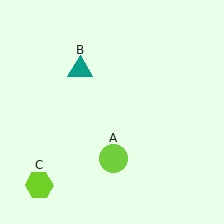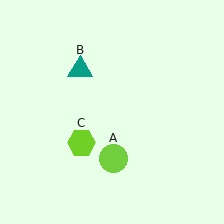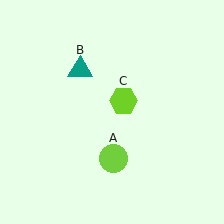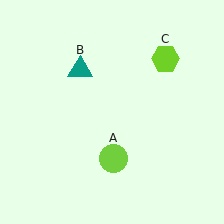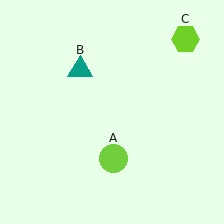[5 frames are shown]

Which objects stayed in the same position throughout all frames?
Lime circle (object A) and teal triangle (object B) remained stationary.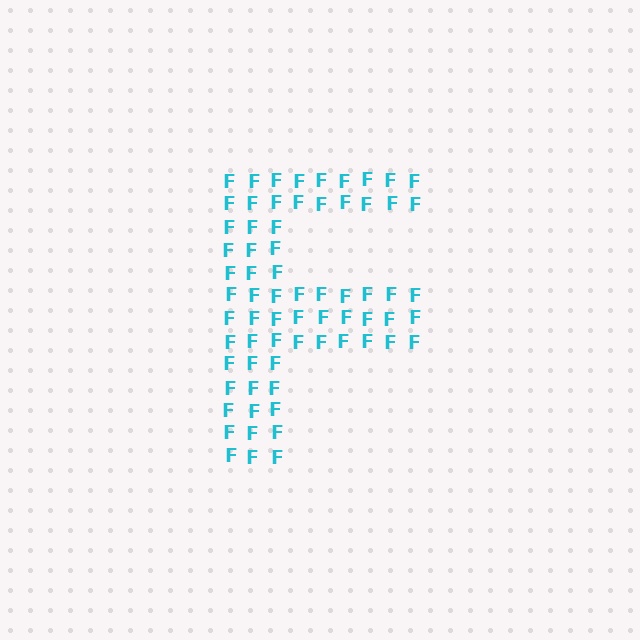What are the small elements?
The small elements are letter F's.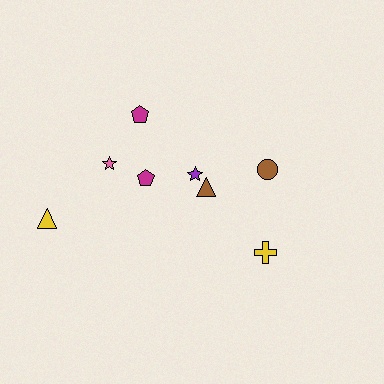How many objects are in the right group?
There are 3 objects.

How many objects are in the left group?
There are 5 objects.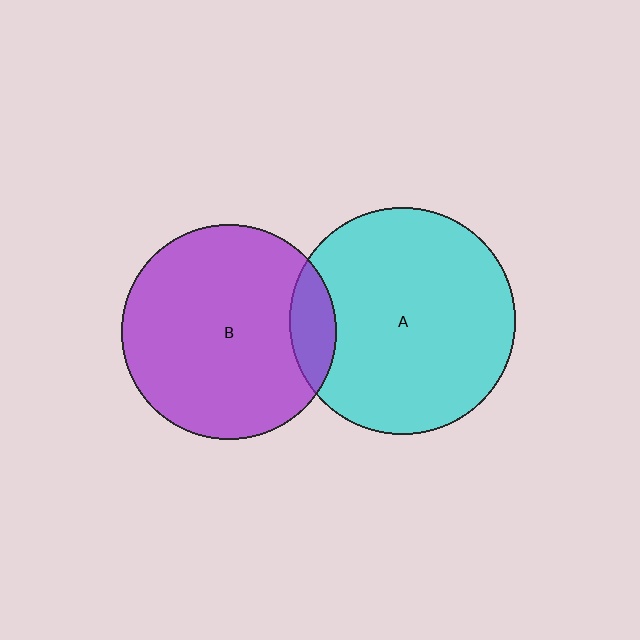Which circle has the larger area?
Circle A (cyan).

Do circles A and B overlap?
Yes.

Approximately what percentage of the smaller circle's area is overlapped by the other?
Approximately 10%.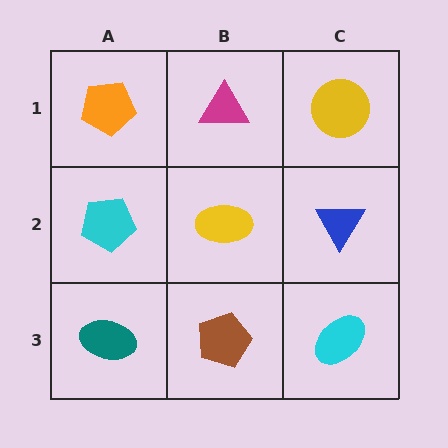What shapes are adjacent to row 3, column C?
A blue triangle (row 2, column C), a brown pentagon (row 3, column B).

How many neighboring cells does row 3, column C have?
2.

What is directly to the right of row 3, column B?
A cyan ellipse.